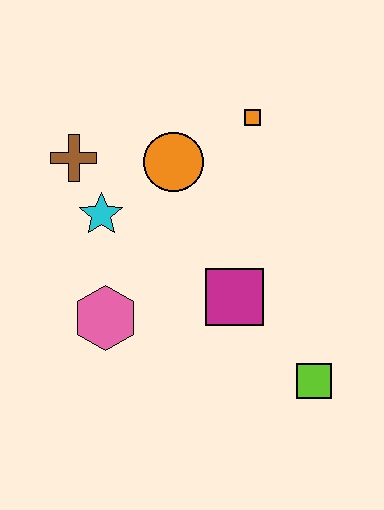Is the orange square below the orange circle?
No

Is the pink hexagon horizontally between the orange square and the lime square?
No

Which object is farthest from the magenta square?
The brown cross is farthest from the magenta square.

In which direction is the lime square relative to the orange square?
The lime square is below the orange square.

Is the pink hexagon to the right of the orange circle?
No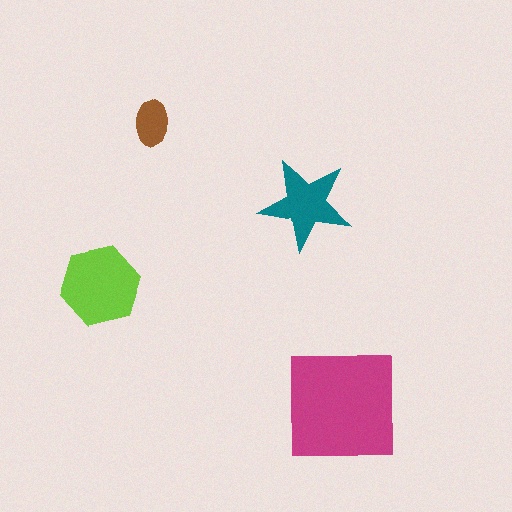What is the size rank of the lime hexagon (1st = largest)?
2nd.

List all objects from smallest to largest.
The brown ellipse, the teal star, the lime hexagon, the magenta square.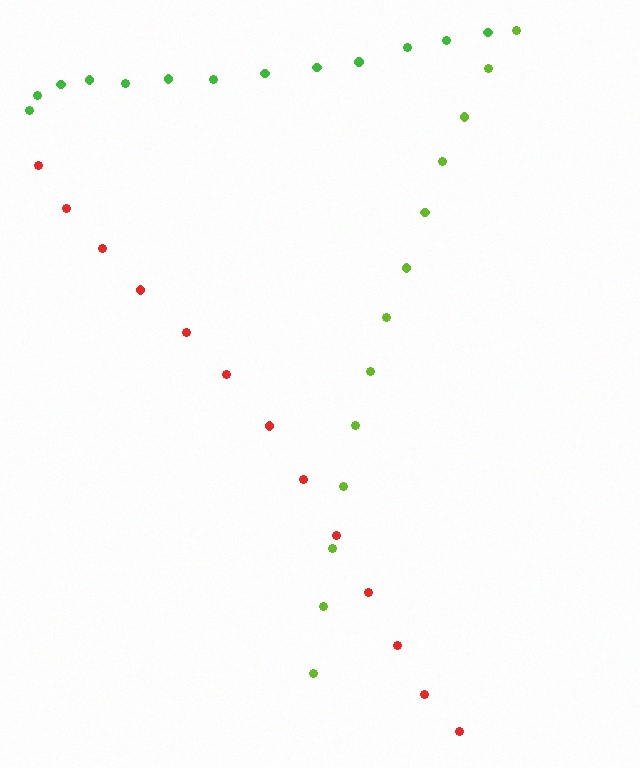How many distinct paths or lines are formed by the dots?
There are 3 distinct paths.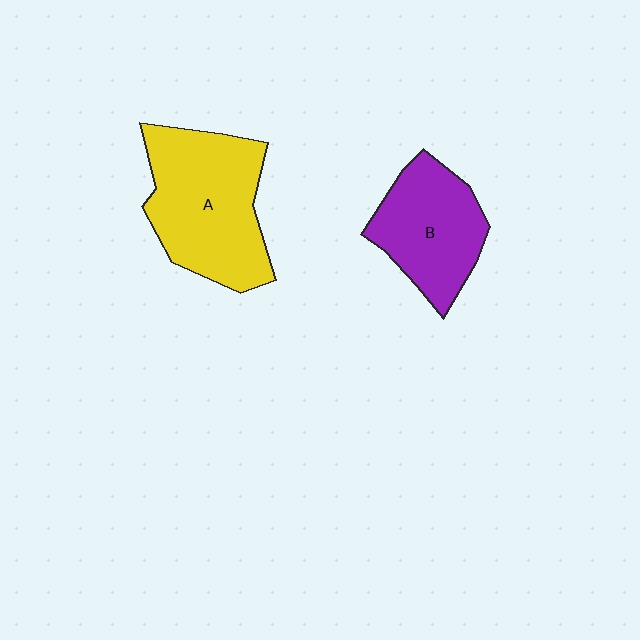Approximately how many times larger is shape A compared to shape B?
Approximately 1.4 times.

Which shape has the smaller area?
Shape B (purple).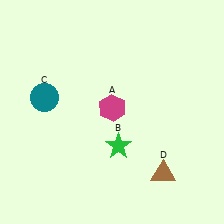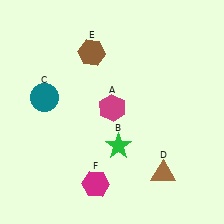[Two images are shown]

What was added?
A brown hexagon (E), a magenta hexagon (F) were added in Image 2.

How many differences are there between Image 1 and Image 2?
There are 2 differences between the two images.